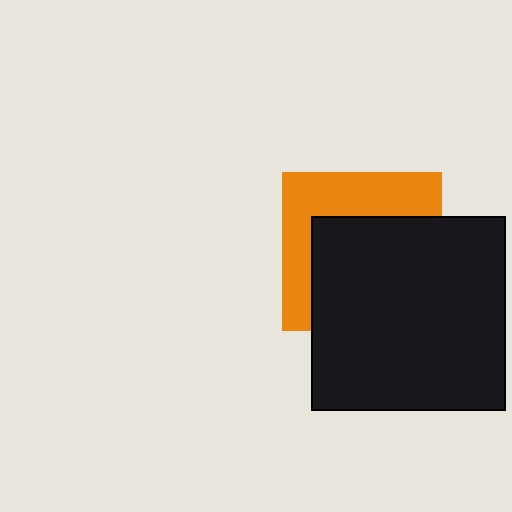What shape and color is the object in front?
The object in front is a black square.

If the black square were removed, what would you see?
You would see the complete orange square.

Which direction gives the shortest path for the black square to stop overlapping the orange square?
Moving down gives the shortest separation.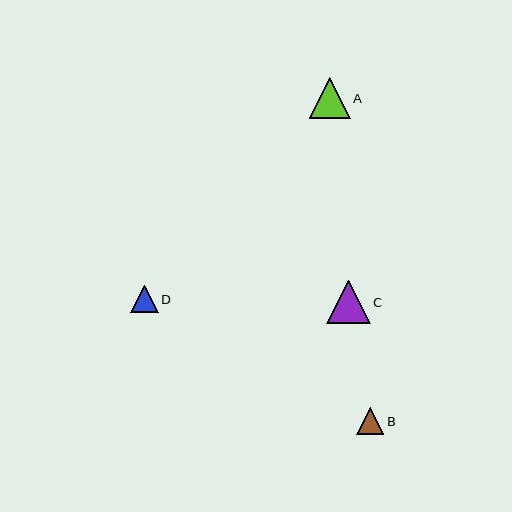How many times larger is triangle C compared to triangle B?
Triangle C is approximately 1.6 times the size of triangle B.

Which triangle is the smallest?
Triangle B is the smallest with a size of approximately 27 pixels.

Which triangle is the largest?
Triangle C is the largest with a size of approximately 44 pixels.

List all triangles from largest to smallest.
From largest to smallest: C, A, D, B.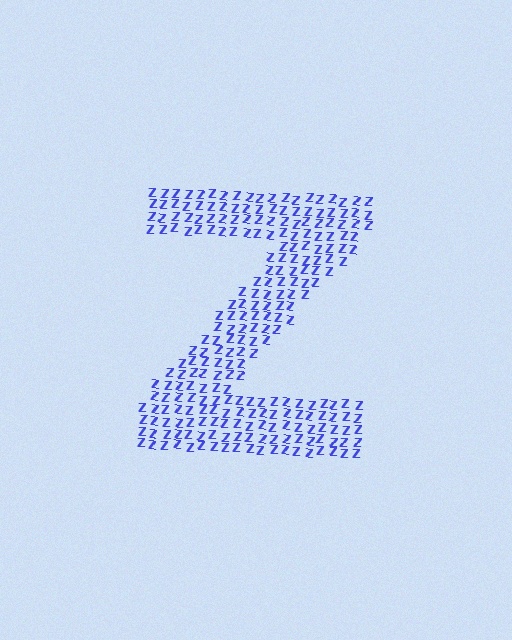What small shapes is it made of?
It is made of small letter Z's.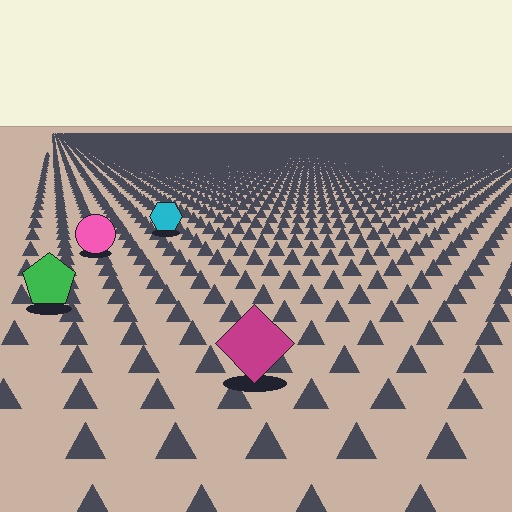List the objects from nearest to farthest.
From nearest to farthest: the magenta diamond, the green pentagon, the pink circle, the cyan hexagon.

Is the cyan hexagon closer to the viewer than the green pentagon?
No. The green pentagon is closer — you can tell from the texture gradient: the ground texture is coarser near it.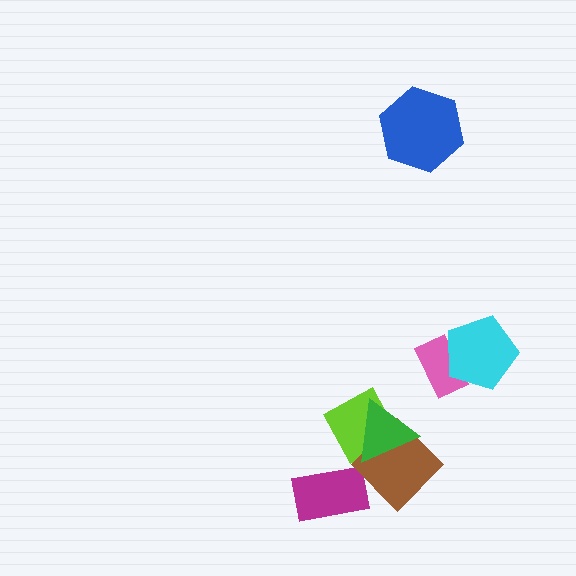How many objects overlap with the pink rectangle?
1 object overlaps with the pink rectangle.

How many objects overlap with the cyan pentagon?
1 object overlaps with the cyan pentagon.